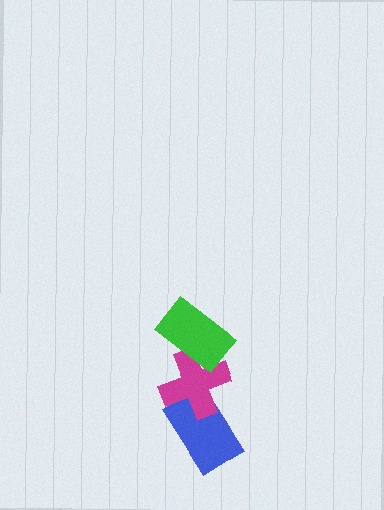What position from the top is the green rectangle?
The green rectangle is 1st from the top.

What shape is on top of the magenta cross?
The green rectangle is on top of the magenta cross.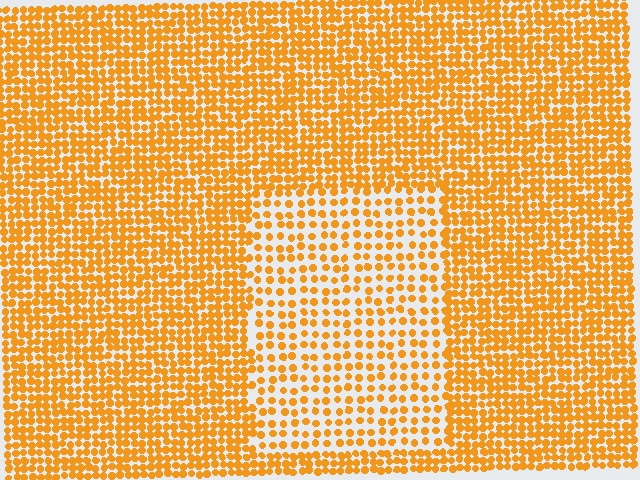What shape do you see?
I see a rectangle.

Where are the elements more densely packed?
The elements are more densely packed outside the rectangle boundary.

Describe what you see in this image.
The image contains small orange elements arranged at two different densities. A rectangle-shaped region is visible where the elements are less densely packed than the surrounding area.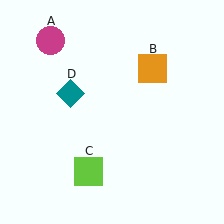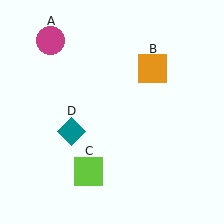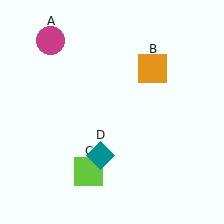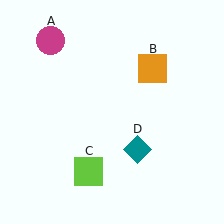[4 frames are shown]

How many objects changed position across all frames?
1 object changed position: teal diamond (object D).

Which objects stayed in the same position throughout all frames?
Magenta circle (object A) and orange square (object B) and lime square (object C) remained stationary.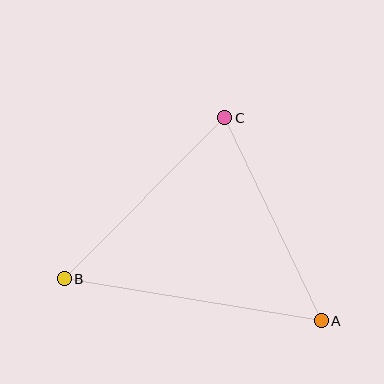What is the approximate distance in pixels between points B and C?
The distance between B and C is approximately 227 pixels.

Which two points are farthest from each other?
Points A and B are farthest from each other.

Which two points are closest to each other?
Points A and C are closest to each other.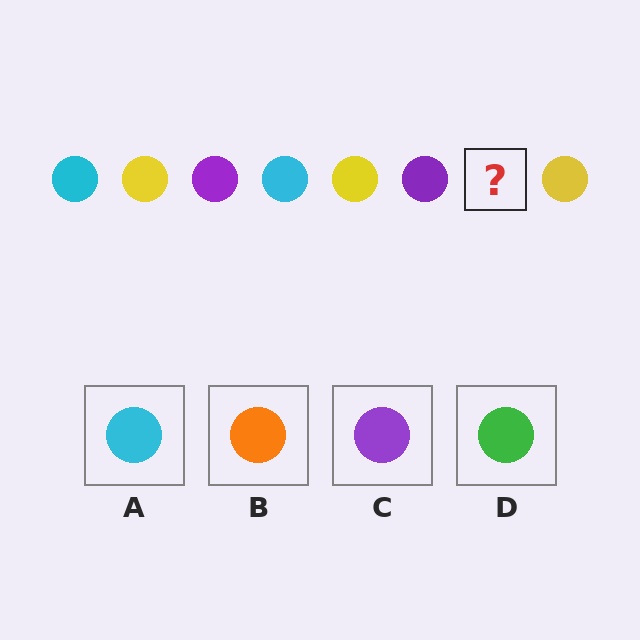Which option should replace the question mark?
Option A.